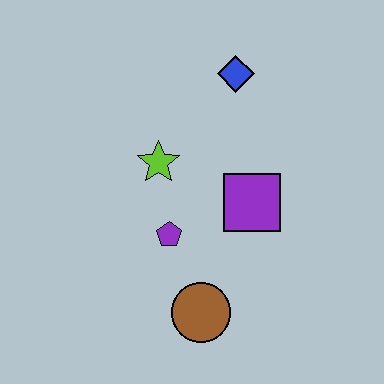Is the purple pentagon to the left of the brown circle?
Yes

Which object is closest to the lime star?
The purple pentagon is closest to the lime star.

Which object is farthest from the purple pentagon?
The blue diamond is farthest from the purple pentagon.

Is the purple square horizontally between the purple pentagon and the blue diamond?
No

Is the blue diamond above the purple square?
Yes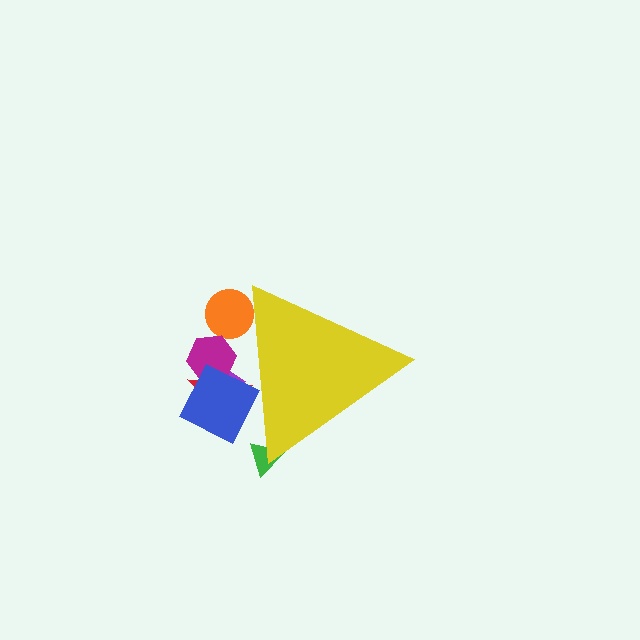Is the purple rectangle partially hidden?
Yes, the purple rectangle is partially hidden behind the yellow triangle.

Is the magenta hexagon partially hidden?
Yes, the magenta hexagon is partially hidden behind the yellow triangle.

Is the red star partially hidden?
Yes, the red star is partially hidden behind the yellow triangle.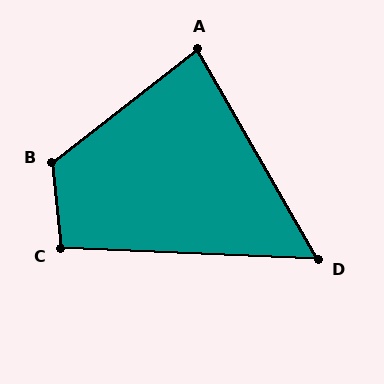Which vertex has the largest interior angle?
B, at approximately 122 degrees.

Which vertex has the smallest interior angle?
D, at approximately 58 degrees.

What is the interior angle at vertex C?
Approximately 98 degrees (obtuse).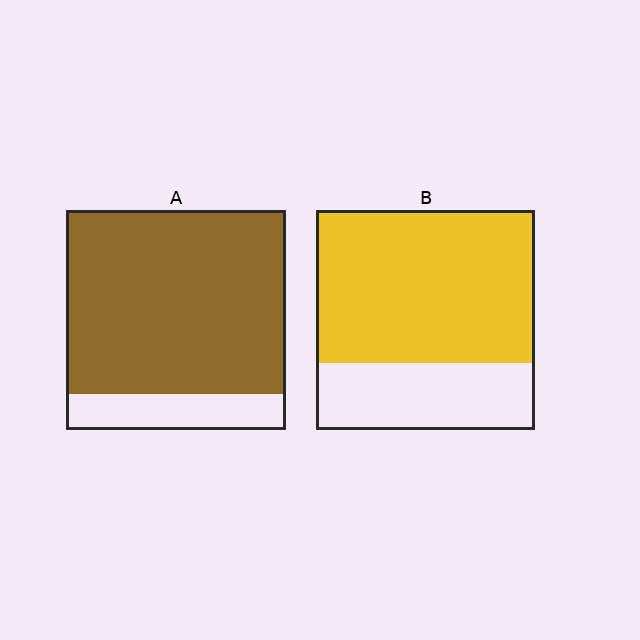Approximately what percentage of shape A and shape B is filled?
A is approximately 85% and B is approximately 70%.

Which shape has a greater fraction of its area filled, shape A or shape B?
Shape A.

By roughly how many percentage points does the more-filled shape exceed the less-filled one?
By roughly 15 percentage points (A over B).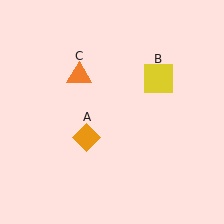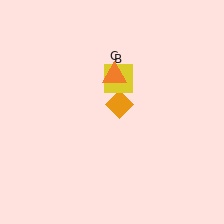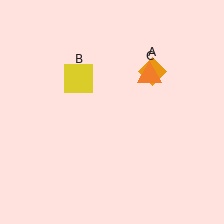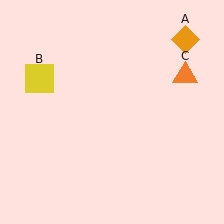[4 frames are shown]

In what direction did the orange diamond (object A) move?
The orange diamond (object A) moved up and to the right.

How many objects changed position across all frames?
3 objects changed position: orange diamond (object A), yellow square (object B), orange triangle (object C).